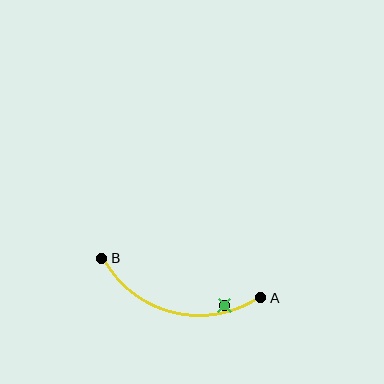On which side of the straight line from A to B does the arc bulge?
The arc bulges below the straight line connecting A and B.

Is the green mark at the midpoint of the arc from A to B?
No — the green mark does not lie on the arc at all. It sits slightly inside the curve.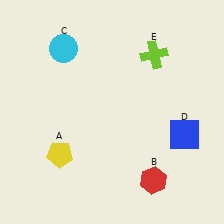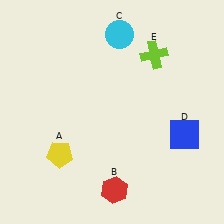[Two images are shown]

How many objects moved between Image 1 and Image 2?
2 objects moved between the two images.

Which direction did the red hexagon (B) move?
The red hexagon (B) moved left.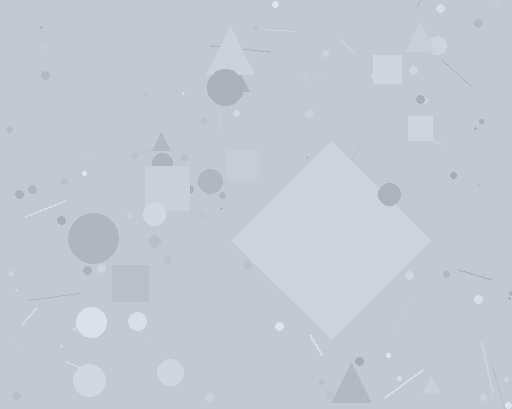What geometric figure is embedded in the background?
A diamond is embedded in the background.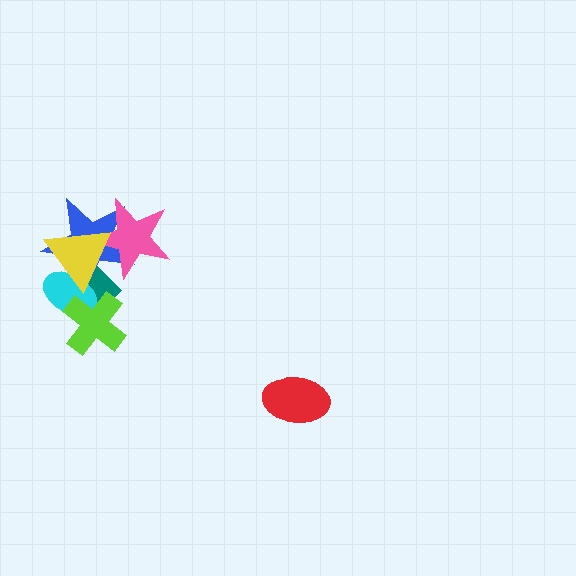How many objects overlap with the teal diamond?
4 objects overlap with the teal diamond.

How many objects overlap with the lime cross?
2 objects overlap with the lime cross.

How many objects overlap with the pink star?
2 objects overlap with the pink star.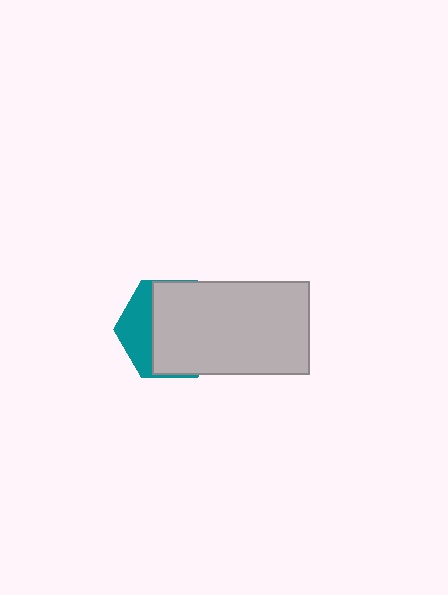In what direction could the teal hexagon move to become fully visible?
The teal hexagon could move left. That would shift it out from behind the light gray rectangle entirely.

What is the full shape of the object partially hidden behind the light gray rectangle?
The partially hidden object is a teal hexagon.